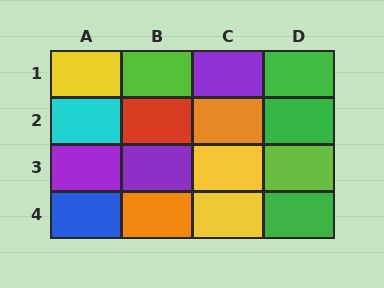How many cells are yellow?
3 cells are yellow.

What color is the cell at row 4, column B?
Orange.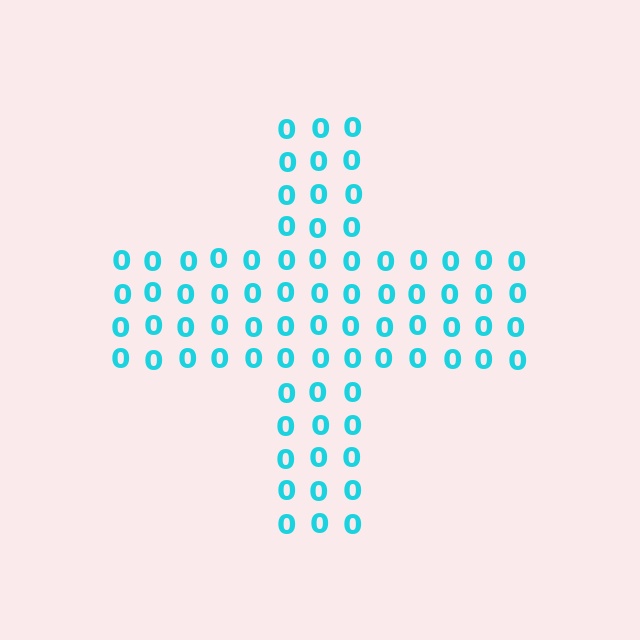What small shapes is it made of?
It is made of small digit 0's.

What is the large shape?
The large shape is a cross.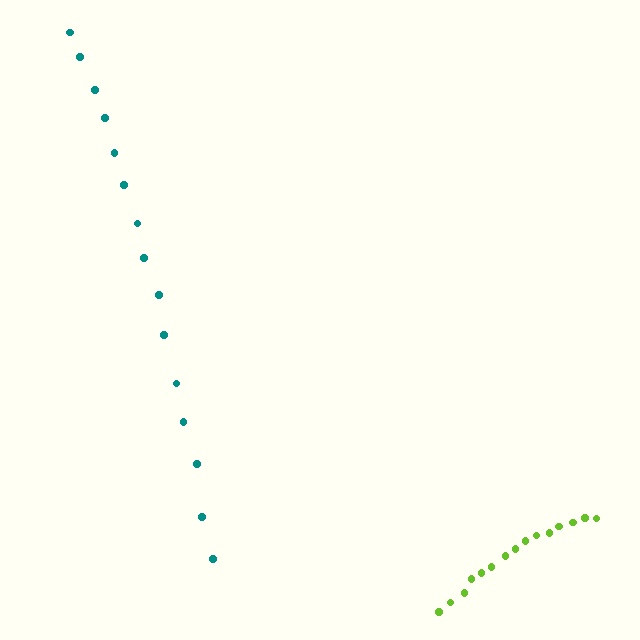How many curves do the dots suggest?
There are 2 distinct paths.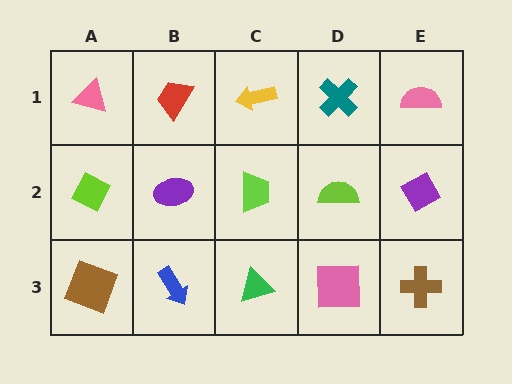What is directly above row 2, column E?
A pink semicircle.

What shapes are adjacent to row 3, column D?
A lime semicircle (row 2, column D), a green triangle (row 3, column C), a brown cross (row 3, column E).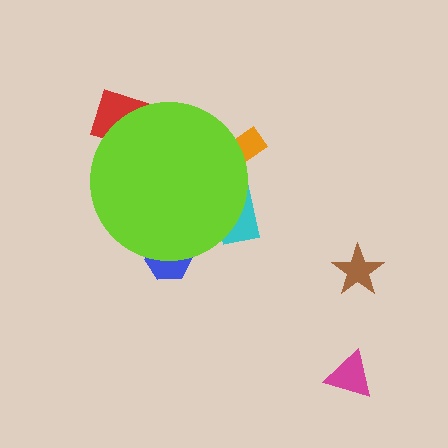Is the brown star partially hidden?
No, the brown star is fully visible.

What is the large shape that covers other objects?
A lime circle.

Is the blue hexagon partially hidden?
Yes, the blue hexagon is partially hidden behind the lime circle.